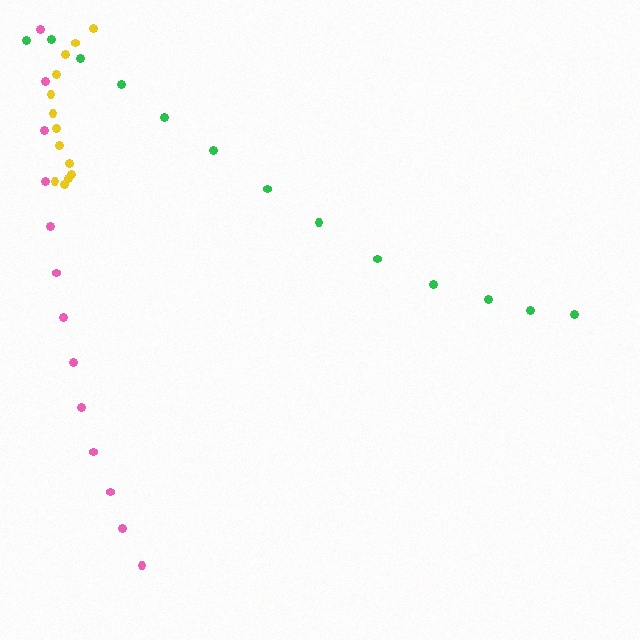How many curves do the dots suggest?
There are 3 distinct paths.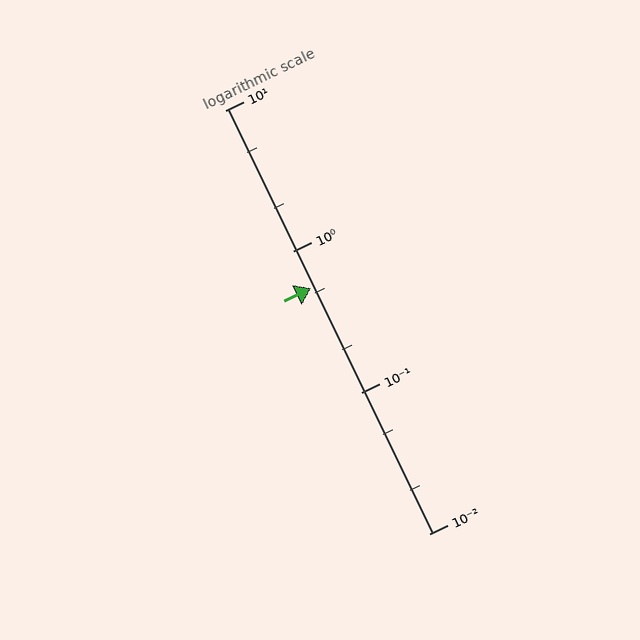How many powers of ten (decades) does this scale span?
The scale spans 3 decades, from 0.01 to 10.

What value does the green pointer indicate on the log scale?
The pointer indicates approximately 0.55.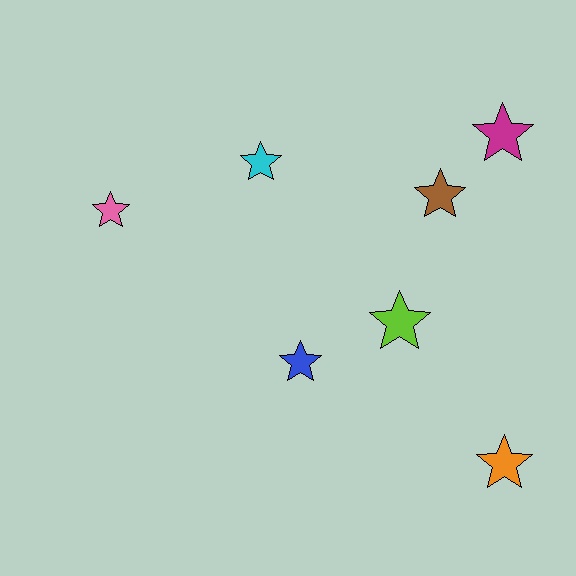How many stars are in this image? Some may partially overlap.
There are 7 stars.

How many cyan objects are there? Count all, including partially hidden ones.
There is 1 cyan object.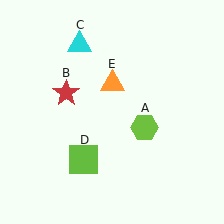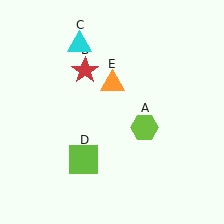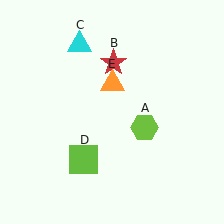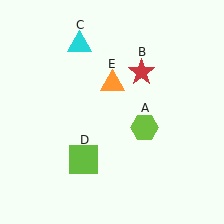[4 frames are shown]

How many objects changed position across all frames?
1 object changed position: red star (object B).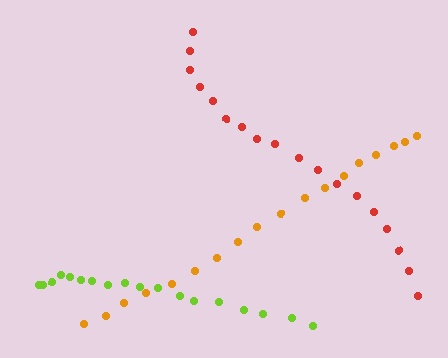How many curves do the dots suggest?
There are 3 distinct paths.